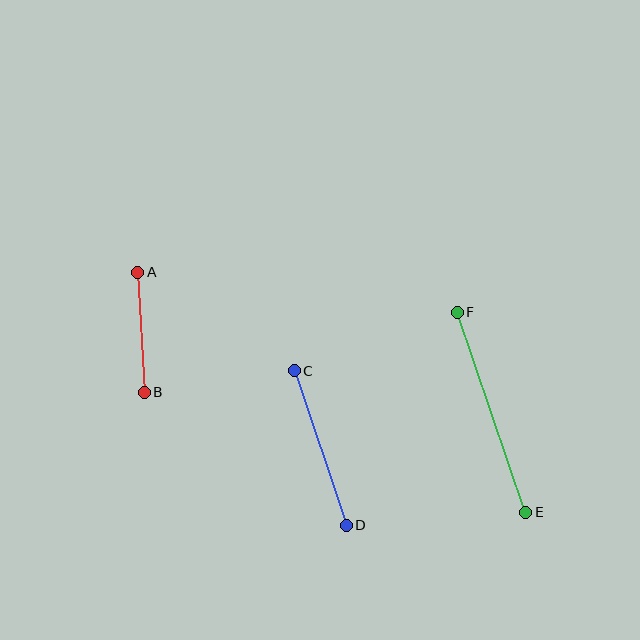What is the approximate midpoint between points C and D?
The midpoint is at approximately (320, 448) pixels.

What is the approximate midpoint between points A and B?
The midpoint is at approximately (141, 332) pixels.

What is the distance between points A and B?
The distance is approximately 120 pixels.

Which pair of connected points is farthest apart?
Points E and F are farthest apart.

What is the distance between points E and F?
The distance is approximately 211 pixels.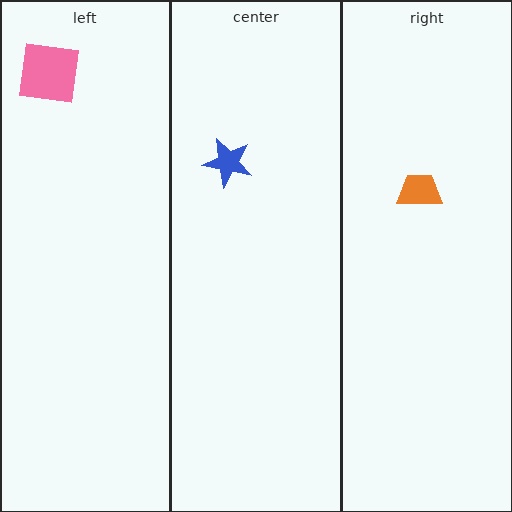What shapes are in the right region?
The orange trapezoid.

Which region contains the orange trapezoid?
The right region.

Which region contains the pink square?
The left region.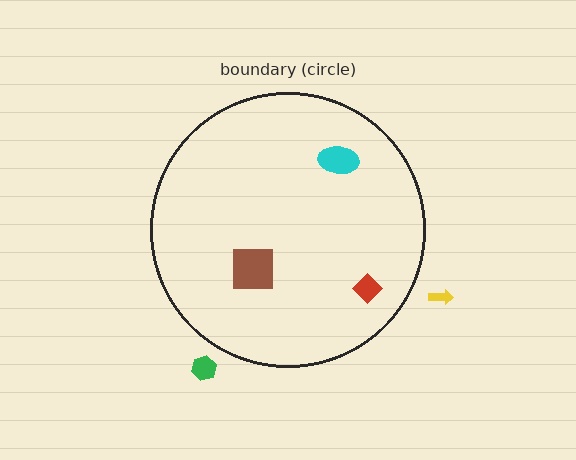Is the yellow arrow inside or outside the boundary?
Outside.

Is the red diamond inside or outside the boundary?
Inside.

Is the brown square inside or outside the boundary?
Inside.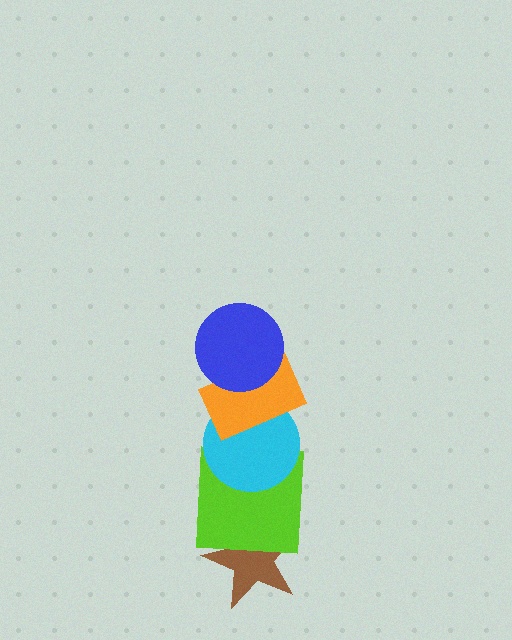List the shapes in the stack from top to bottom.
From top to bottom: the blue circle, the orange rectangle, the cyan circle, the lime square, the brown star.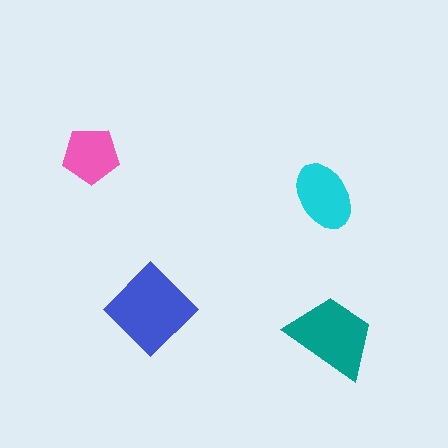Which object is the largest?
The blue diamond.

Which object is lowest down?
The teal trapezoid is bottommost.